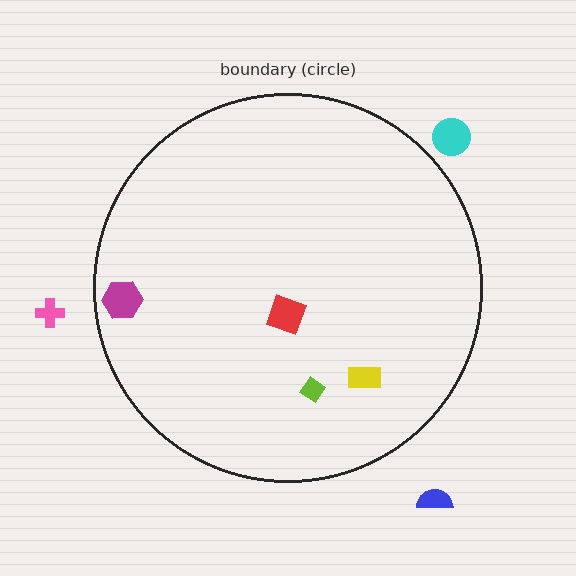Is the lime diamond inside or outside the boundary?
Inside.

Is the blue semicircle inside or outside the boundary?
Outside.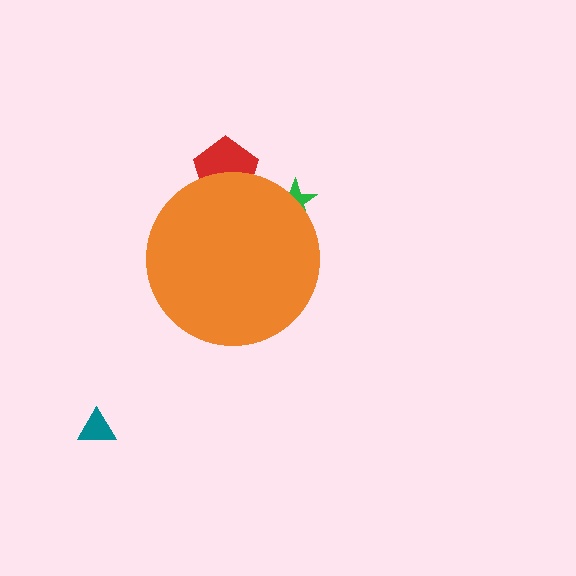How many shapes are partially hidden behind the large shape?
2 shapes are partially hidden.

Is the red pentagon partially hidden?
Yes, the red pentagon is partially hidden behind the orange circle.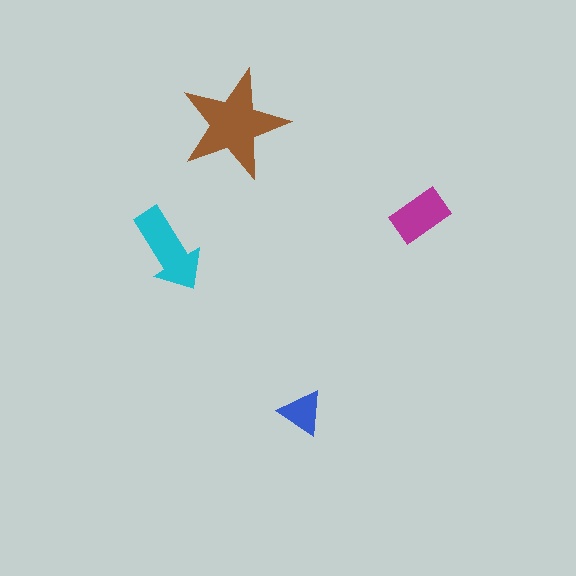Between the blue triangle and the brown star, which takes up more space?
The brown star.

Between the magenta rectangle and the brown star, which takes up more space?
The brown star.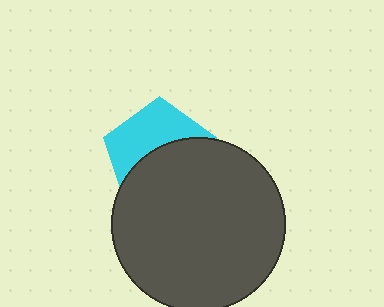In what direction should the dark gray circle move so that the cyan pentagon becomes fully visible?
The dark gray circle should move down. That is the shortest direction to clear the overlap and leave the cyan pentagon fully visible.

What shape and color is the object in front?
The object in front is a dark gray circle.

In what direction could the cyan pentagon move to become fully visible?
The cyan pentagon could move up. That would shift it out from behind the dark gray circle entirely.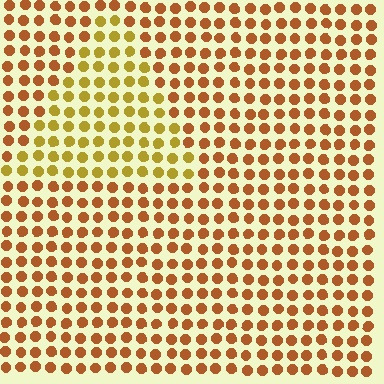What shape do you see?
I see a triangle.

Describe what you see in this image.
The image is filled with small brown elements in a uniform arrangement. A triangle-shaped region is visible where the elements are tinted to a slightly different hue, forming a subtle color boundary.